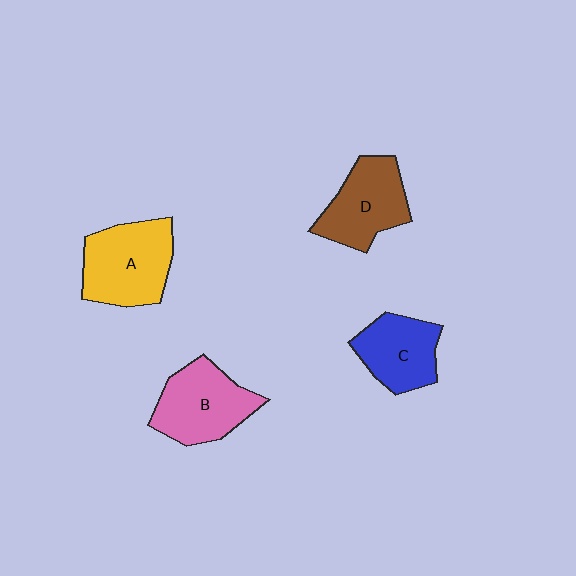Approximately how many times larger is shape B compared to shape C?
Approximately 1.2 times.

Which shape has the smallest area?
Shape C (blue).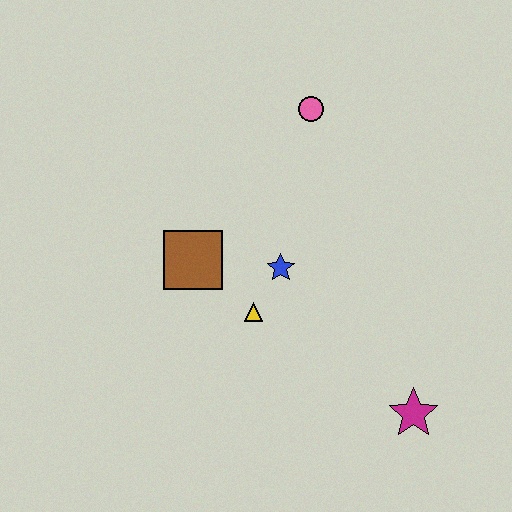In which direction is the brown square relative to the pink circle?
The brown square is below the pink circle.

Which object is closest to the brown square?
The yellow triangle is closest to the brown square.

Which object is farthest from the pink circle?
The magenta star is farthest from the pink circle.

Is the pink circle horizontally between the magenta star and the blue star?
Yes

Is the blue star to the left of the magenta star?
Yes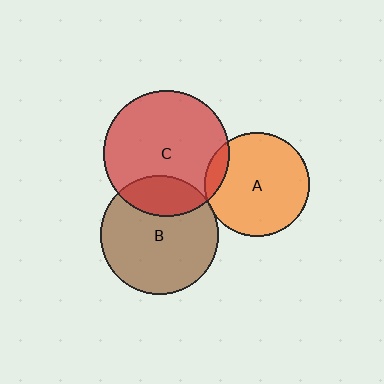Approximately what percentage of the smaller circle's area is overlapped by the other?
Approximately 5%.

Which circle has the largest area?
Circle C (red).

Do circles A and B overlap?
Yes.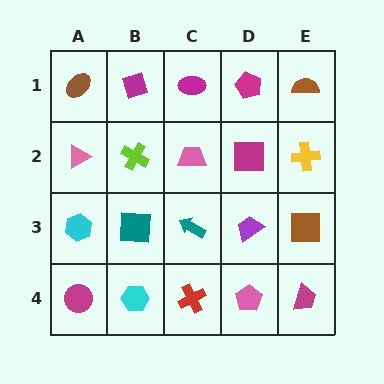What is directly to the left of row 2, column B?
A pink triangle.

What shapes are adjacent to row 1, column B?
A lime cross (row 2, column B), a brown ellipse (row 1, column A), a magenta ellipse (row 1, column C).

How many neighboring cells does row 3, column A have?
3.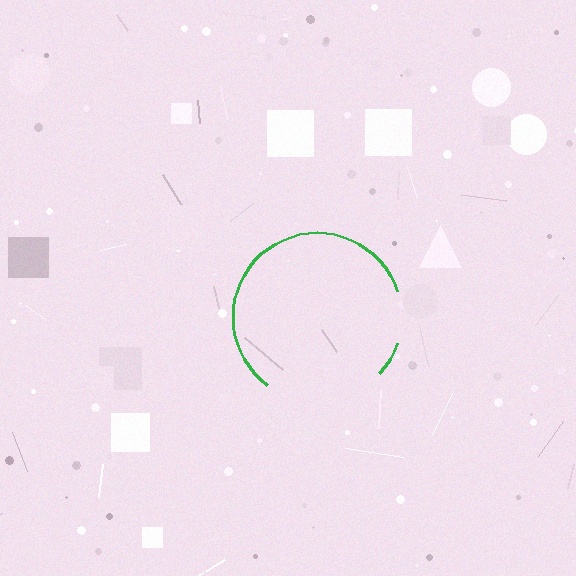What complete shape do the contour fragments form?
The contour fragments form a circle.